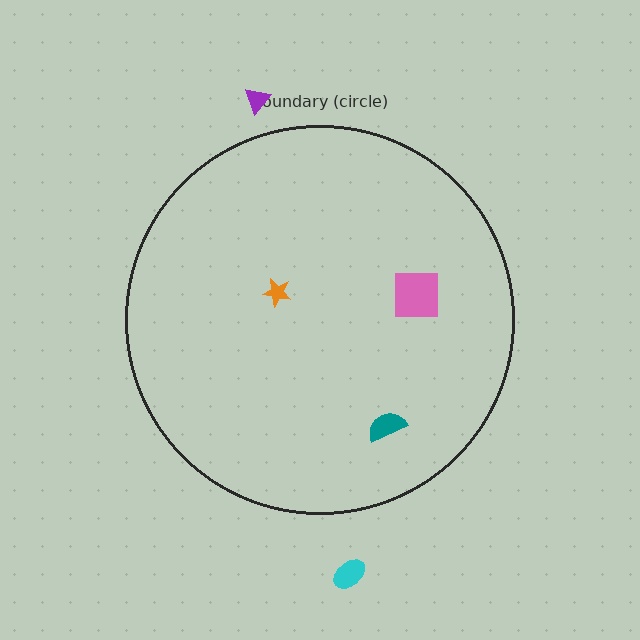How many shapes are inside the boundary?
3 inside, 2 outside.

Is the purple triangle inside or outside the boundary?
Outside.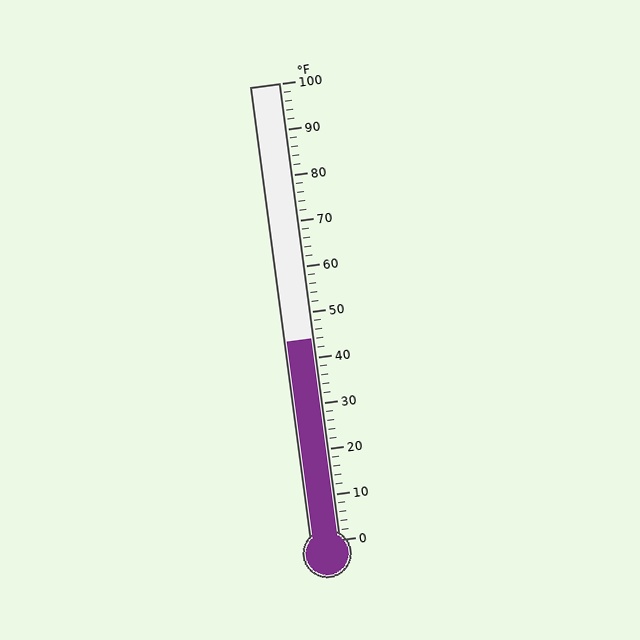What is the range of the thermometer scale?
The thermometer scale ranges from 0°F to 100°F.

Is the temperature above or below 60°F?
The temperature is below 60°F.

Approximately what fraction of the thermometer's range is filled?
The thermometer is filled to approximately 45% of its range.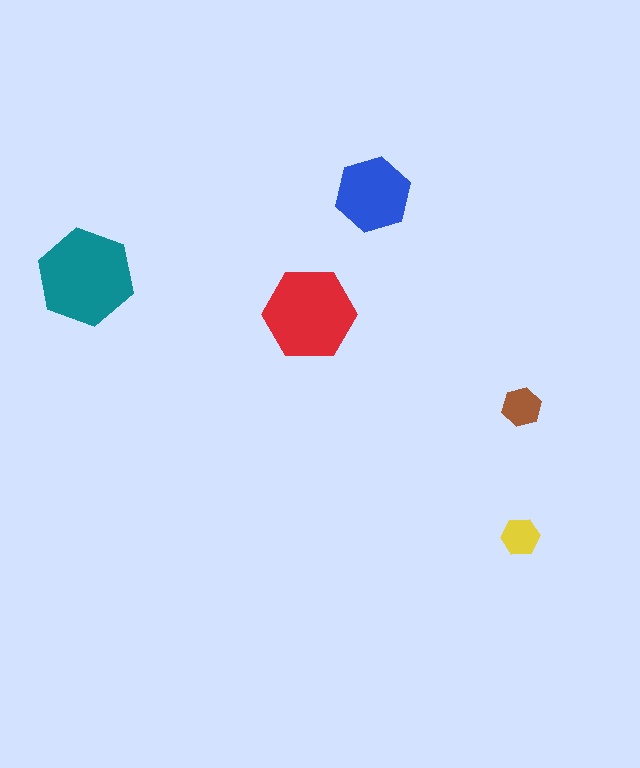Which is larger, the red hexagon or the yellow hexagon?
The red one.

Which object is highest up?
The blue hexagon is topmost.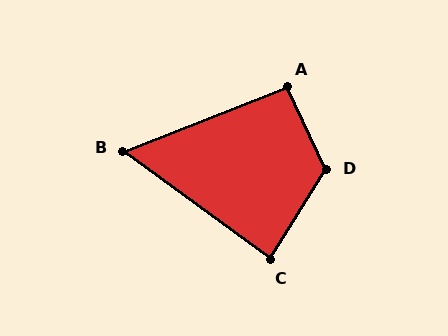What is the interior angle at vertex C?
Approximately 86 degrees (approximately right).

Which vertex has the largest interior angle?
D, at approximately 122 degrees.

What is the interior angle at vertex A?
Approximately 94 degrees (approximately right).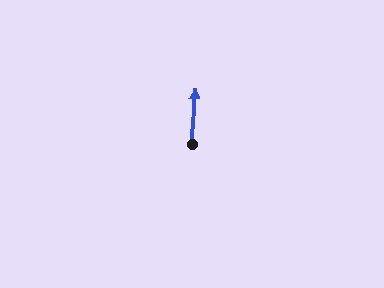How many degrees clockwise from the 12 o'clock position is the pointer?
Approximately 1 degrees.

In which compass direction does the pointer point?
North.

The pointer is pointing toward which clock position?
Roughly 12 o'clock.